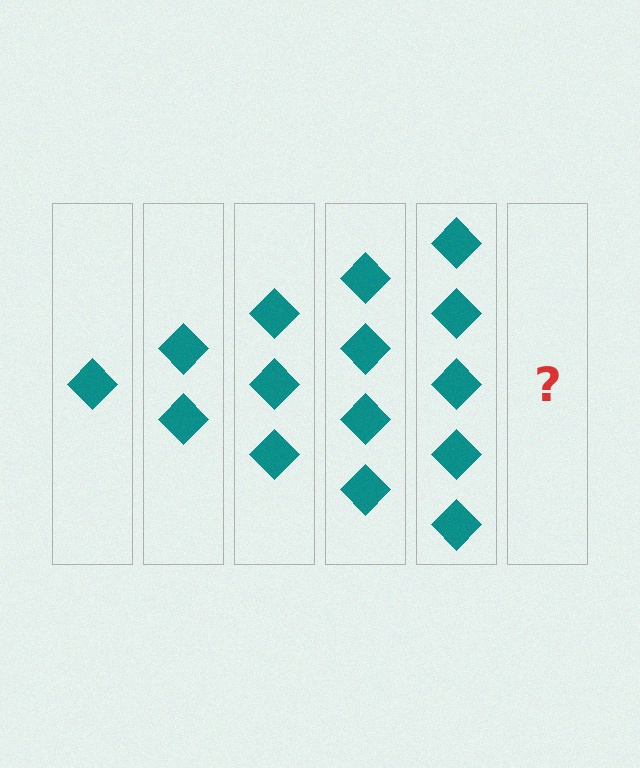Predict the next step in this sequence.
The next step is 6 diamonds.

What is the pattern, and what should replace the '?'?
The pattern is that each step adds one more diamond. The '?' should be 6 diamonds.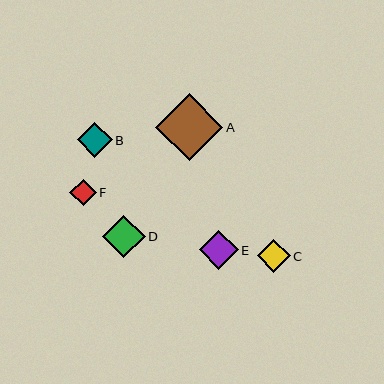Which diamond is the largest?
Diamond A is the largest with a size of approximately 67 pixels.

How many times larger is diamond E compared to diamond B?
Diamond E is approximately 1.1 times the size of diamond B.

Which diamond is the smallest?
Diamond F is the smallest with a size of approximately 26 pixels.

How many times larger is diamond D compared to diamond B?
Diamond D is approximately 1.2 times the size of diamond B.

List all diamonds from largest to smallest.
From largest to smallest: A, D, E, B, C, F.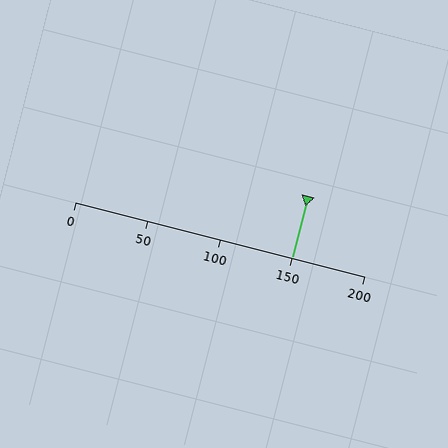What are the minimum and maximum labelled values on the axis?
The axis runs from 0 to 200.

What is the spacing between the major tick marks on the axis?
The major ticks are spaced 50 apart.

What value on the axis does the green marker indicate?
The marker indicates approximately 150.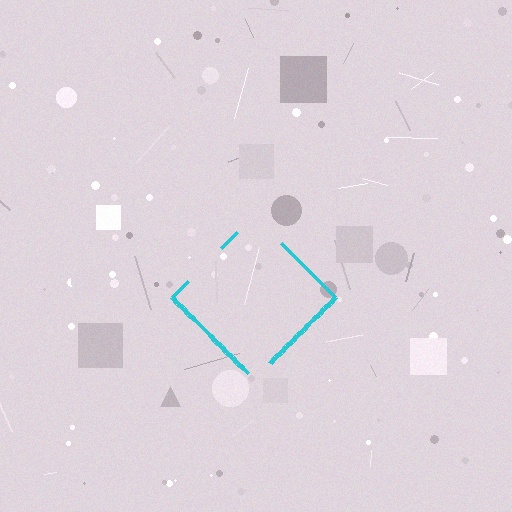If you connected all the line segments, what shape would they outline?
They would outline a diamond.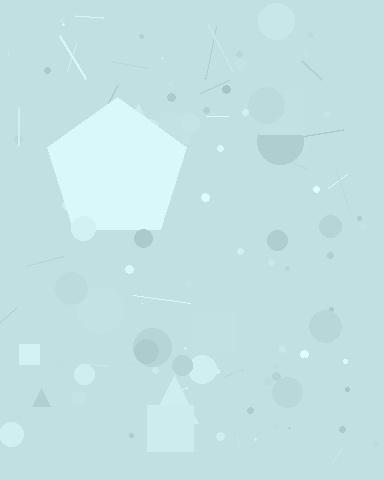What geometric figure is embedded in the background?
A pentagon is embedded in the background.